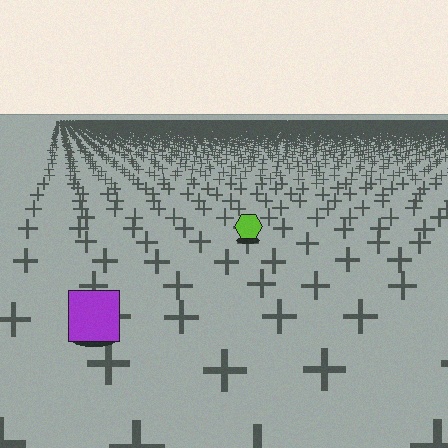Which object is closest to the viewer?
The purple square is closest. The texture marks near it are larger and more spread out.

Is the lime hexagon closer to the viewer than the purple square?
No. The purple square is closer — you can tell from the texture gradient: the ground texture is coarser near it.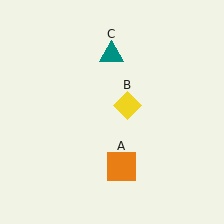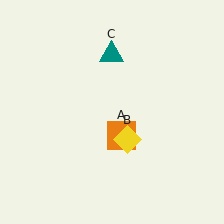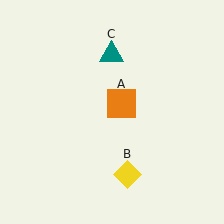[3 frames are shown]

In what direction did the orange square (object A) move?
The orange square (object A) moved up.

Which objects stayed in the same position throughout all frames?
Teal triangle (object C) remained stationary.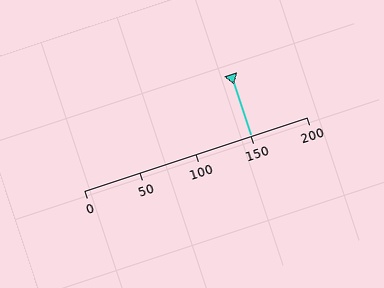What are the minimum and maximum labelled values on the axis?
The axis runs from 0 to 200.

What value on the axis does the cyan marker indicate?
The marker indicates approximately 150.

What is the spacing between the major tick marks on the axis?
The major ticks are spaced 50 apart.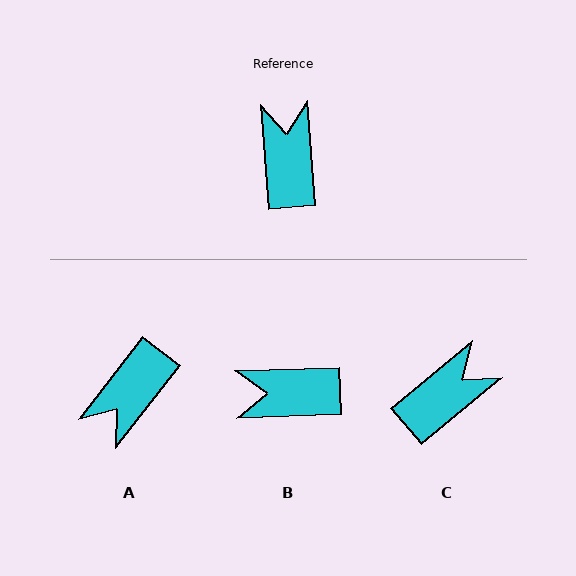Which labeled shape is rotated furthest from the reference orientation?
A, about 138 degrees away.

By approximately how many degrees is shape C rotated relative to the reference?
Approximately 55 degrees clockwise.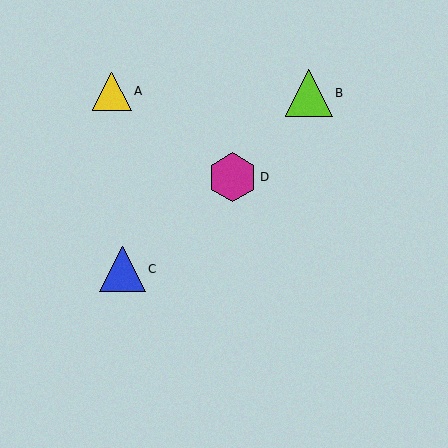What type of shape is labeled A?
Shape A is a yellow triangle.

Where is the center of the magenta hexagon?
The center of the magenta hexagon is at (232, 177).